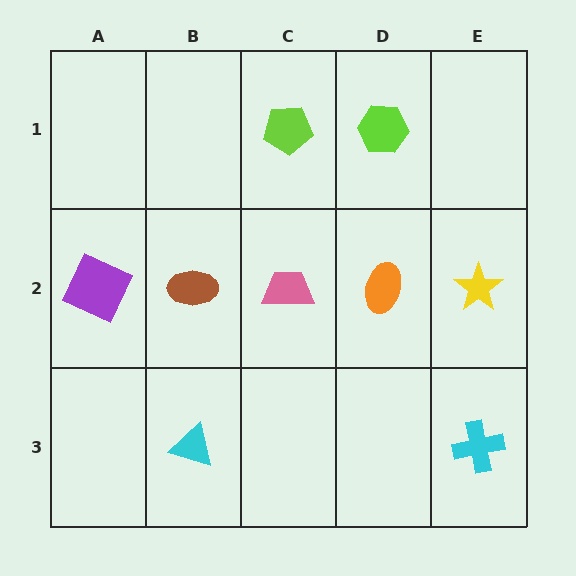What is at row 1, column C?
A lime pentagon.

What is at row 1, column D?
A lime hexagon.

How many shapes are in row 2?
5 shapes.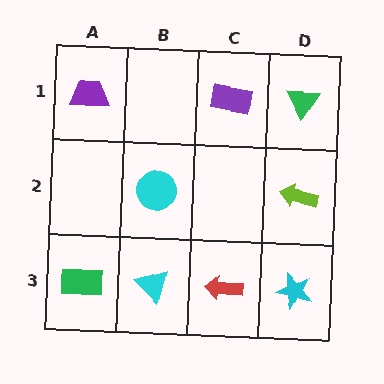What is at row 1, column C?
A purple rectangle.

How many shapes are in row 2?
2 shapes.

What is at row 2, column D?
A lime arrow.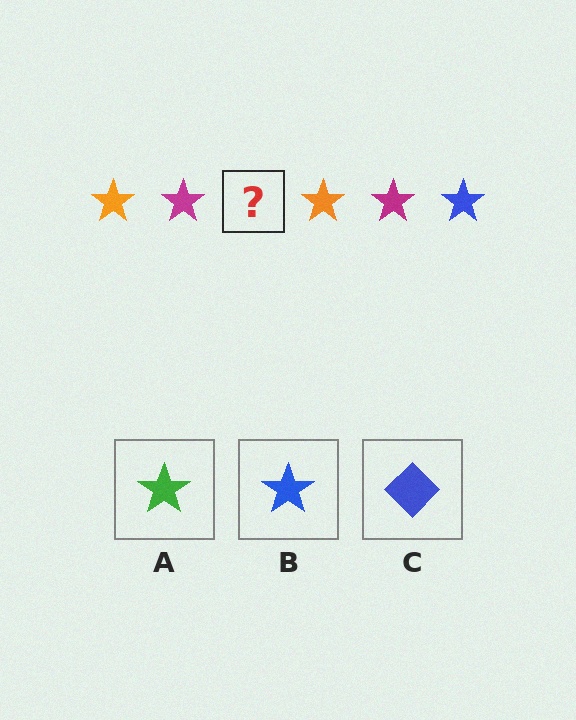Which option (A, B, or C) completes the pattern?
B.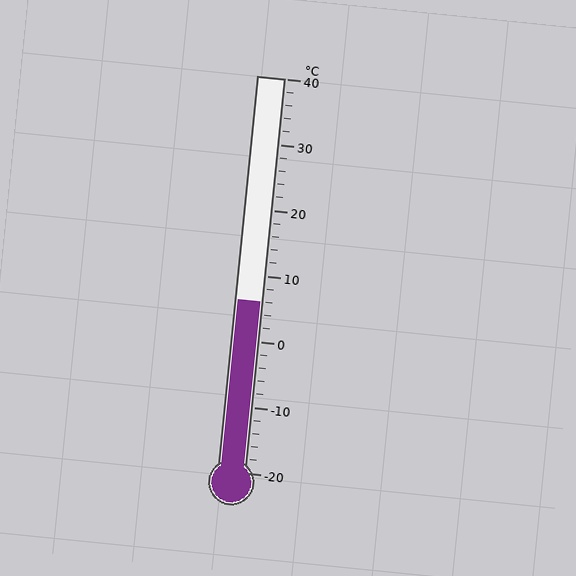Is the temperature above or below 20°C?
The temperature is below 20°C.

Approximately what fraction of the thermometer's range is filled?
The thermometer is filled to approximately 45% of its range.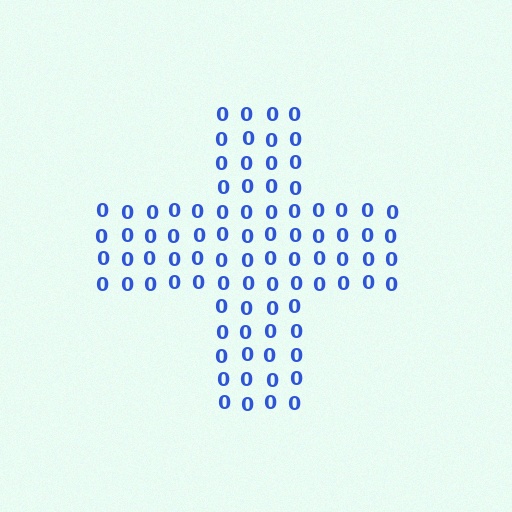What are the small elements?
The small elements are digit 0's.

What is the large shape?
The large shape is a cross.